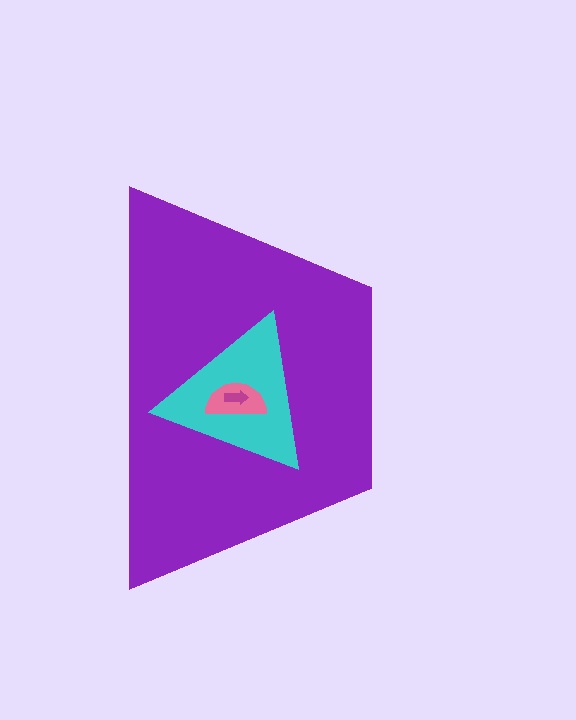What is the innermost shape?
The magenta arrow.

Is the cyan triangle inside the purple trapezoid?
Yes.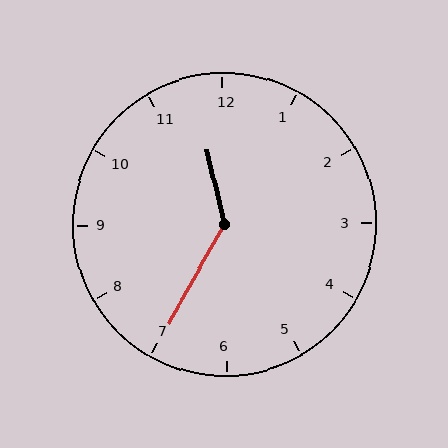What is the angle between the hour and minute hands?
Approximately 138 degrees.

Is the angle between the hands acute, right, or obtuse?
It is obtuse.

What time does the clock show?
11:35.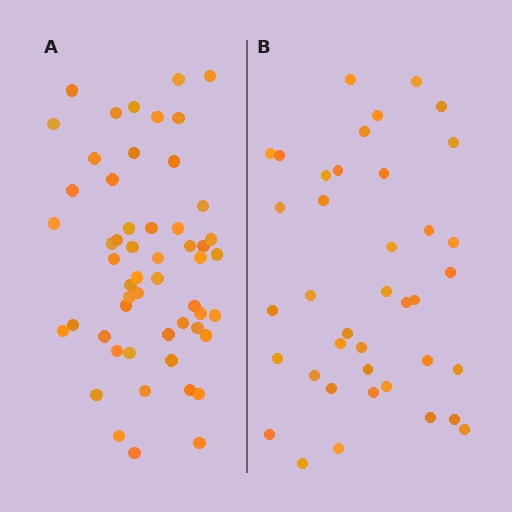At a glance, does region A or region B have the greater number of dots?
Region A (the left region) has more dots.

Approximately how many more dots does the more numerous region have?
Region A has approximately 15 more dots than region B.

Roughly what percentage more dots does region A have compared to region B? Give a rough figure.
About 40% more.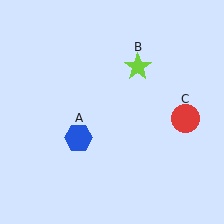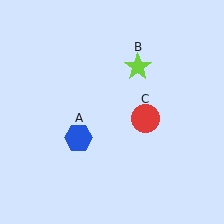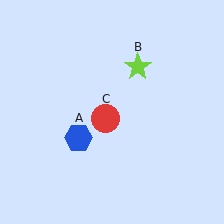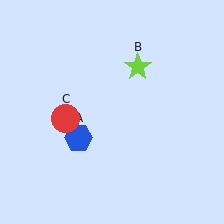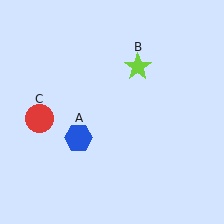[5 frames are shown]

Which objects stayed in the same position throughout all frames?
Blue hexagon (object A) and lime star (object B) remained stationary.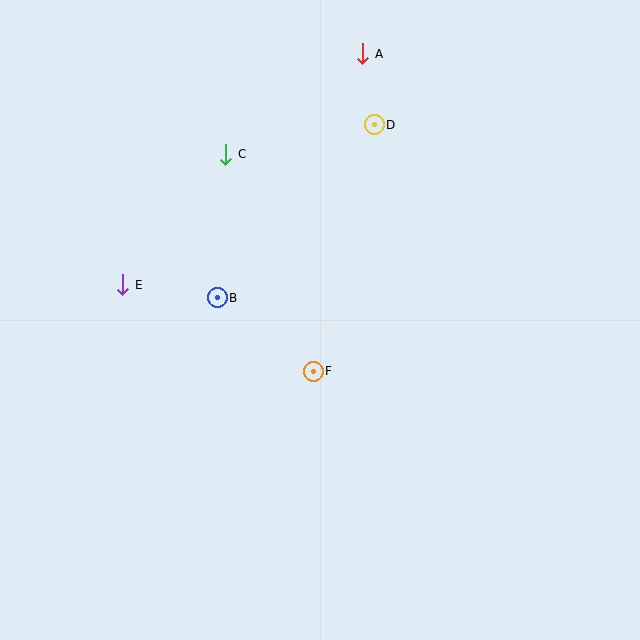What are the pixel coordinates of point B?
Point B is at (217, 298).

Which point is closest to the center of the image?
Point F at (313, 371) is closest to the center.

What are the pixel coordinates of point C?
Point C is at (226, 154).